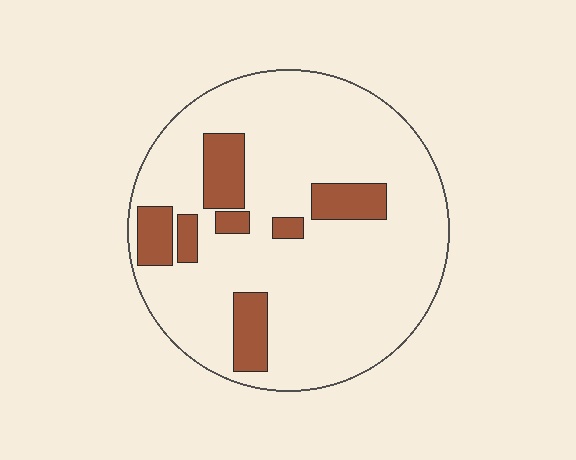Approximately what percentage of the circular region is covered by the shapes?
Approximately 15%.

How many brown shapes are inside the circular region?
7.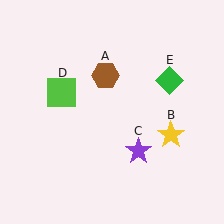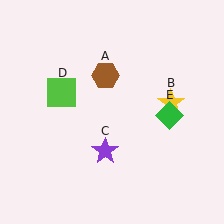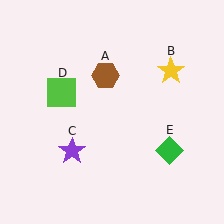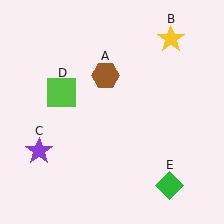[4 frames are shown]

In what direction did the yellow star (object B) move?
The yellow star (object B) moved up.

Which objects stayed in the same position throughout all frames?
Brown hexagon (object A) and lime square (object D) remained stationary.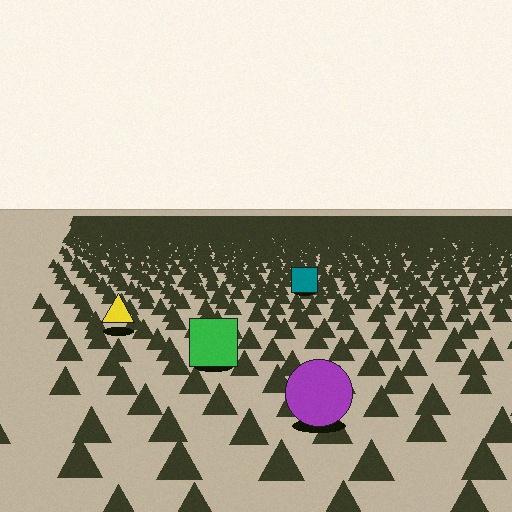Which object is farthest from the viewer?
The teal square is farthest from the viewer. It appears smaller and the ground texture around it is denser.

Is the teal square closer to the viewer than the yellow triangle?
No. The yellow triangle is closer — you can tell from the texture gradient: the ground texture is coarser near it.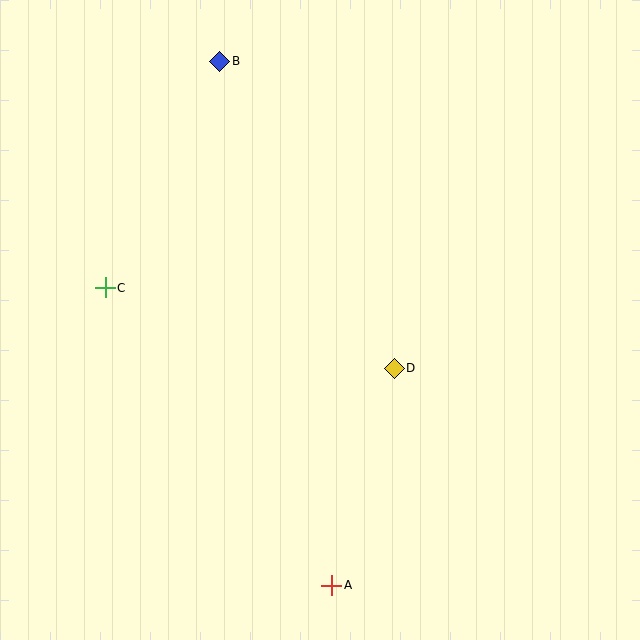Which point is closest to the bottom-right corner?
Point A is closest to the bottom-right corner.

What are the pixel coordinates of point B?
Point B is at (220, 61).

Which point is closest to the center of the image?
Point D at (394, 368) is closest to the center.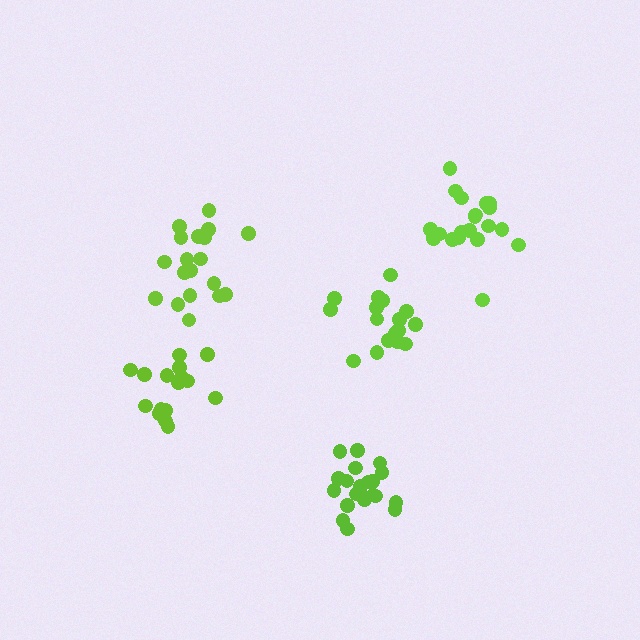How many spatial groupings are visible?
There are 5 spatial groupings.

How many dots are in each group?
Group 1: 18 dots, Group 2: 16 dots, Group 3: 21 dots, Group 4: 19 dots, Group 5: 20 dots (94 total).